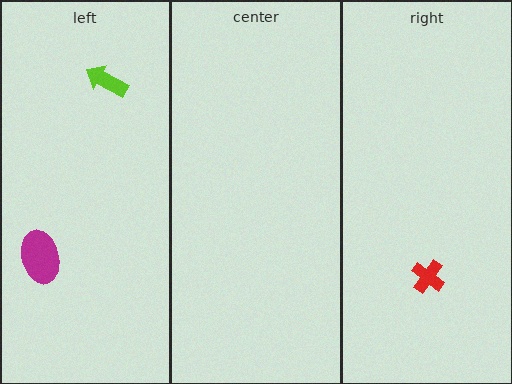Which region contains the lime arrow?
The left region.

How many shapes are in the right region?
1.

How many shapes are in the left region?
2.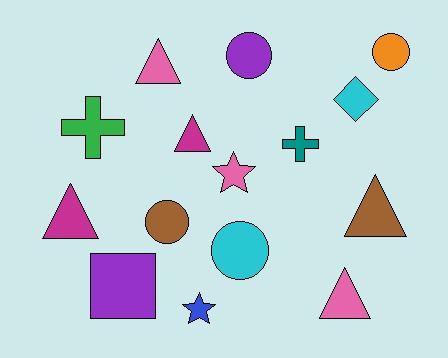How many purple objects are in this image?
There are 2 purple objects.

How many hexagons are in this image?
There are no hexagons.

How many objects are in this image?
There are 15 objects.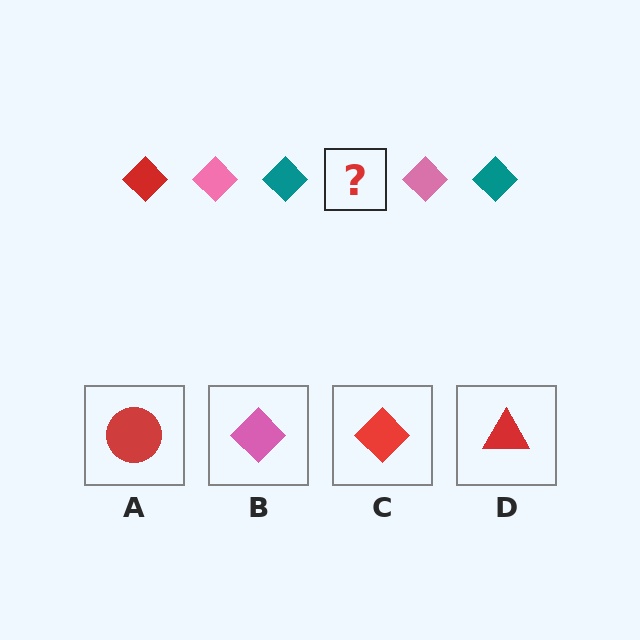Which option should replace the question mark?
Option C.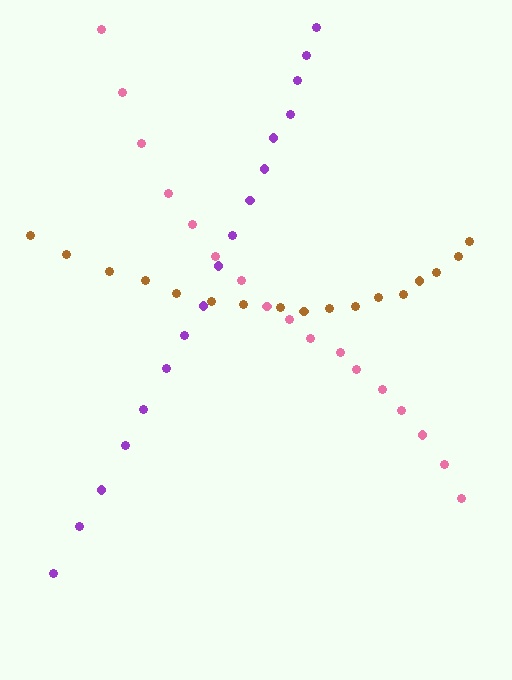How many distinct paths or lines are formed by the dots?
There are 3 distinct paths.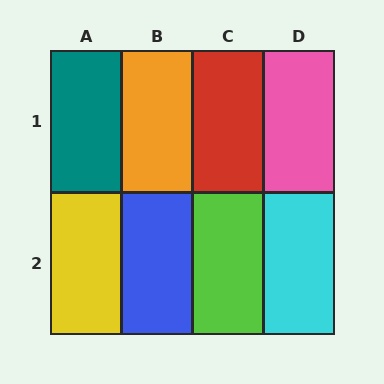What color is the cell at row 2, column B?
Blue.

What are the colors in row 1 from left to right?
Teal, orange, red, pink.